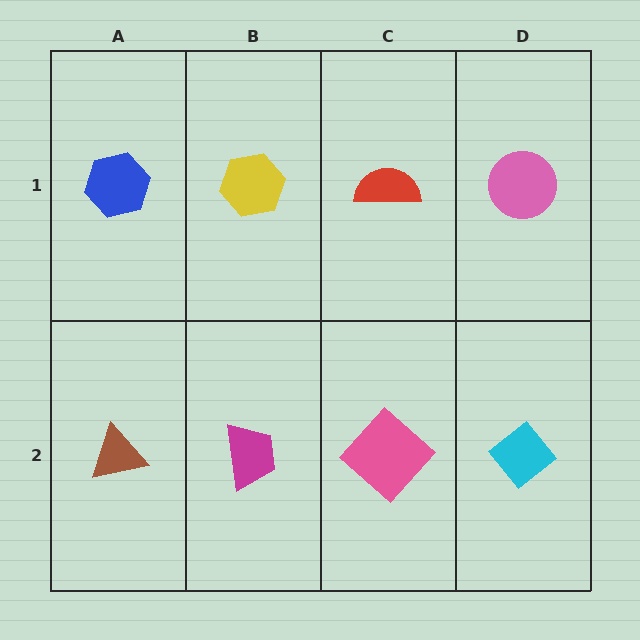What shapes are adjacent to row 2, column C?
A red semicircle (row 1, column C), a magenta trapezoid (row 2, column B), a cyan diamond (row 2, column D).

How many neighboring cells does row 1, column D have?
2.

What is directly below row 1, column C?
A pink diamond.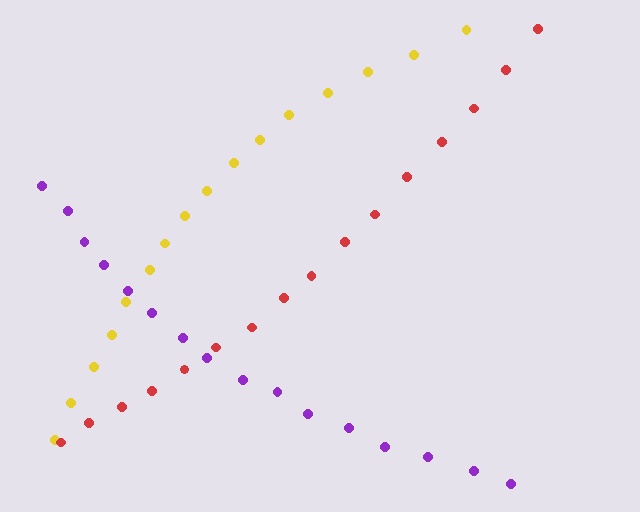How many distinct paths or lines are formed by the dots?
There are 3 distinct paths.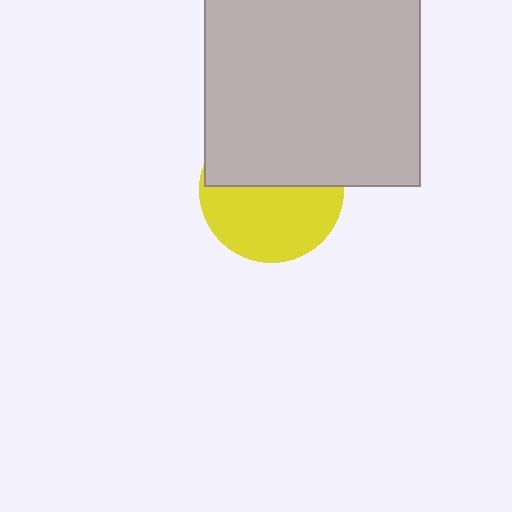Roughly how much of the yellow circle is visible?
About half of it is visible (roughly 53%).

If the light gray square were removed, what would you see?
You would see the complete yellow circle.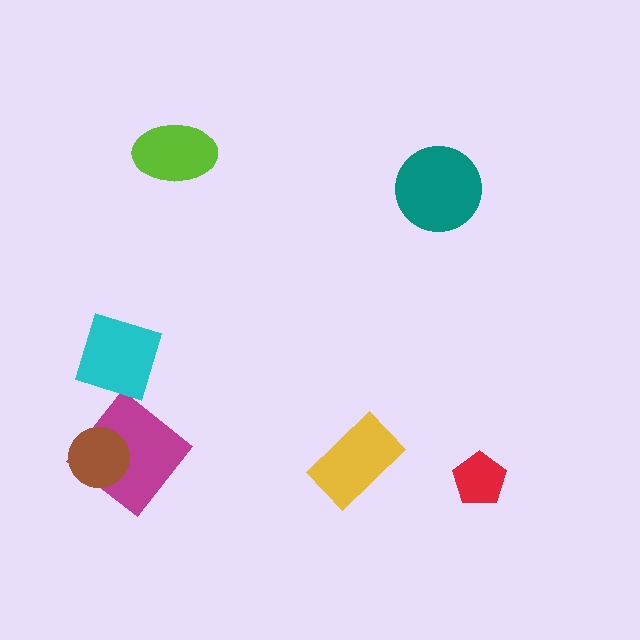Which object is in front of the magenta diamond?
The brown circle is in front of the magenta diamond.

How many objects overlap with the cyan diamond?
0 objects overlap with the cyan diamond.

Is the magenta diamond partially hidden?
Yes, it is partially covered by another shape.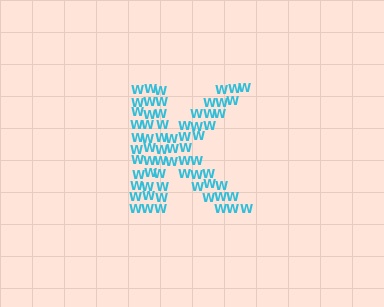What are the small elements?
The small elements are letter W's.